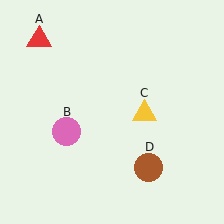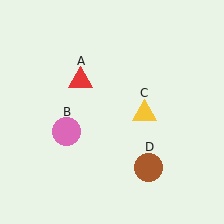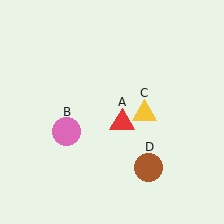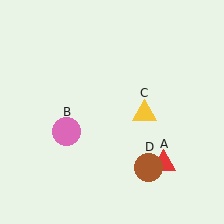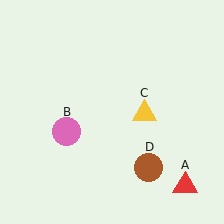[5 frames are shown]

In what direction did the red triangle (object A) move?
The red triangle (object A) moved down and to the right.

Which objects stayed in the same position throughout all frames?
Pink circle (object B) and yellow triangle (object C) and brown circle (object D) remained stationary.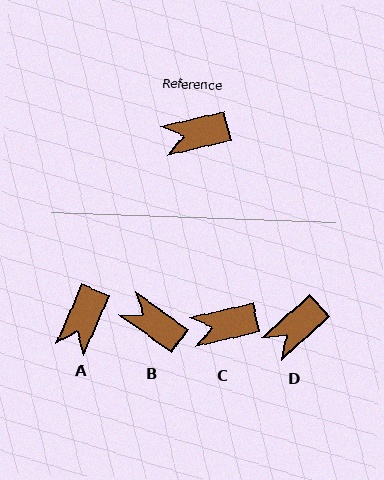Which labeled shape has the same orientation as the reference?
C.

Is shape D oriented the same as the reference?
No, it is off by about 30 degrees.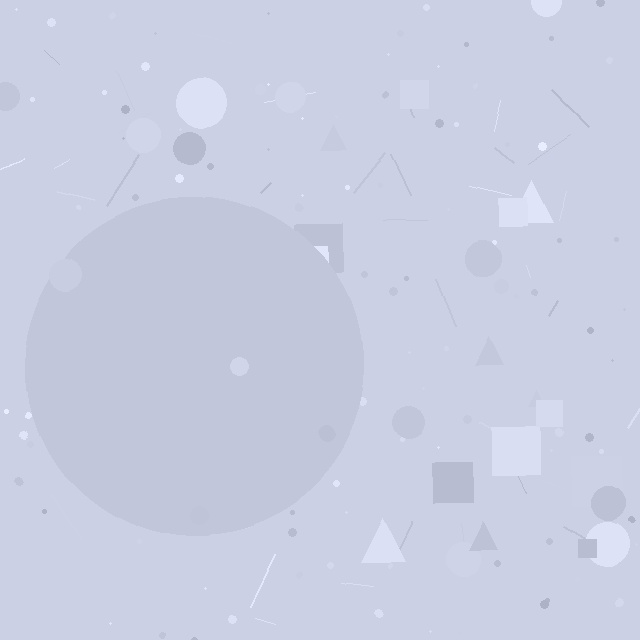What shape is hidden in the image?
A circle is hidden in the image.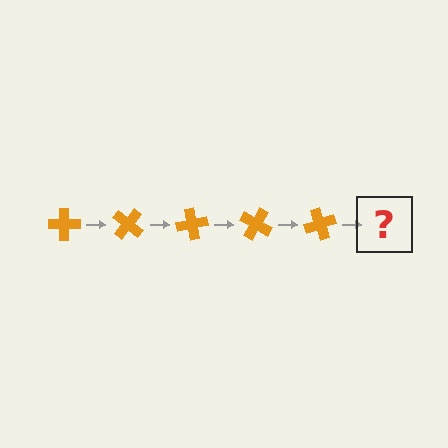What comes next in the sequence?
The next element should be an orange cross rotated 200 degrees.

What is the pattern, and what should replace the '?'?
The pattern is that the cross rotates 40 degrees each step. The '?' should be an orange cross rotated 200 degrees.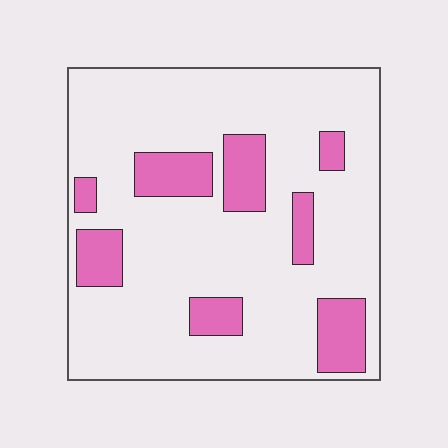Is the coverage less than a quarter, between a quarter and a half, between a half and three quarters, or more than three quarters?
Less than a quarter.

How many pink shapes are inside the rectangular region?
8.